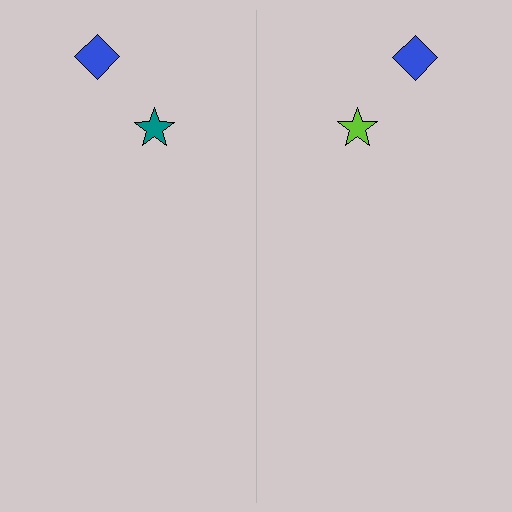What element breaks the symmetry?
The lime star on the right side breaks the symmetry — its mirror counterpart is teal.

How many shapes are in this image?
There are 4 shapes in this image.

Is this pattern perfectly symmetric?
No, the pattern is not perfectly symmetric. The lime star on the right side breaks the symmetry — its mirror counterpart is teal.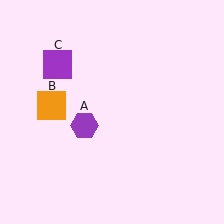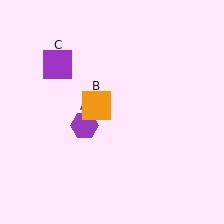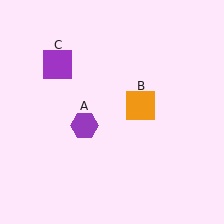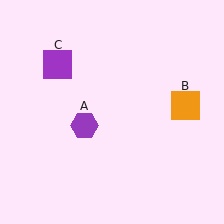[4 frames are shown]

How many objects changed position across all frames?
1 object changed position: orange square (object B).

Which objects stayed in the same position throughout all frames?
Purple hexagon (object A) and purple square (object C) remained stationary.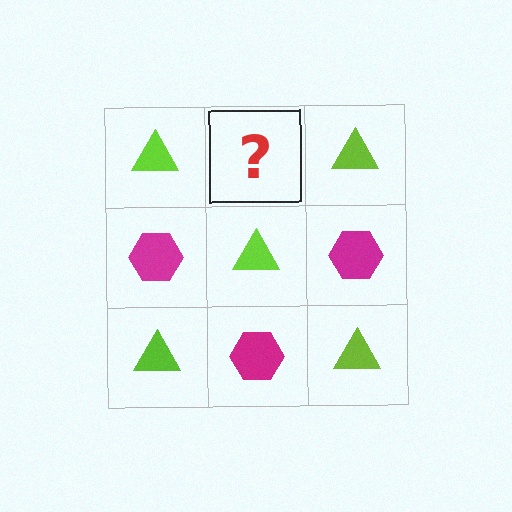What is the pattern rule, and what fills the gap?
The rule is that it alternates lime triangle and magenta hexagon in a checkerboard pattern. The gap should be filled with a magenta hexagon.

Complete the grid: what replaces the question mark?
The question mark should be replaced with a magenta hexagon.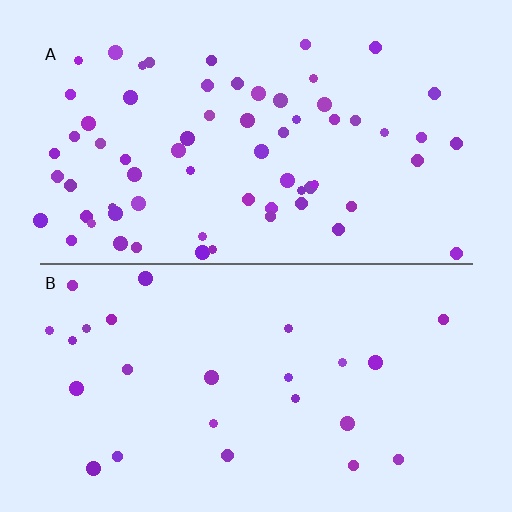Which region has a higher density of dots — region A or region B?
A (the top).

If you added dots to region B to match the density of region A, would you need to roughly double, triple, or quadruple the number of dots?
Approximately triple.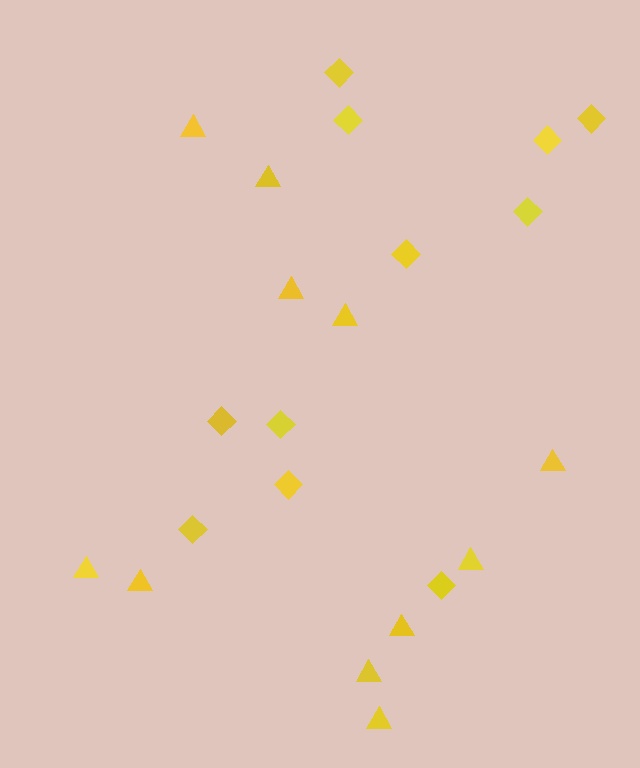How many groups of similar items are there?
There are 2 groups: one group of triangles (11) and one group of diamonds (11).